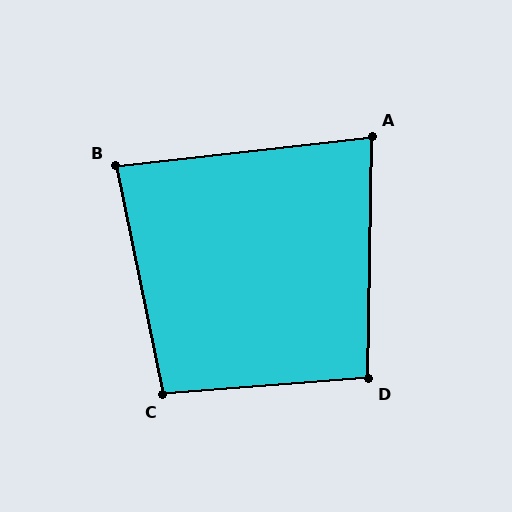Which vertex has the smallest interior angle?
A, at approximately 83 degrees.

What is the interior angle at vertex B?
Approximately 85 degrees (acute).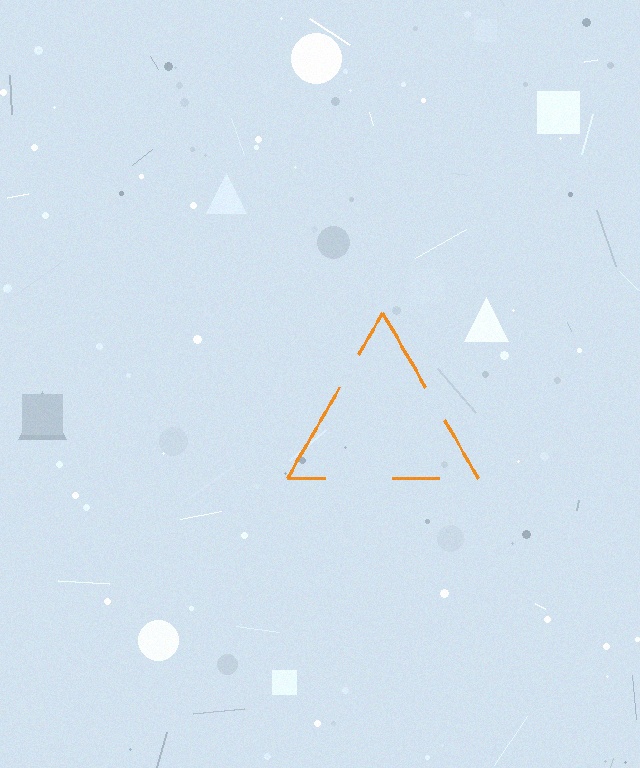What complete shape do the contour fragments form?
The contour fragments form a triangle.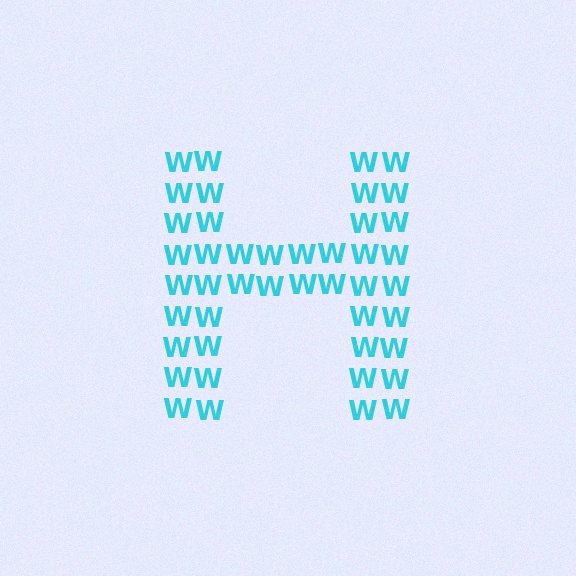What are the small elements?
The small elements are letter W's.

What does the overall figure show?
The overall figure shows the letter H.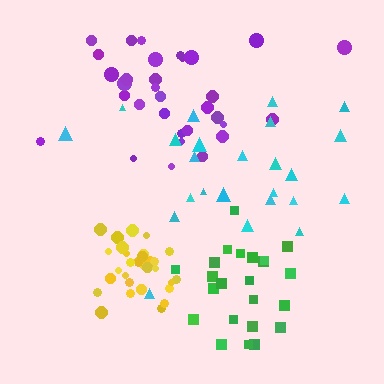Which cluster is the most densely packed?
Yellow.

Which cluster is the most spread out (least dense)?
Cyan.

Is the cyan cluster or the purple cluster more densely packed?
Purple.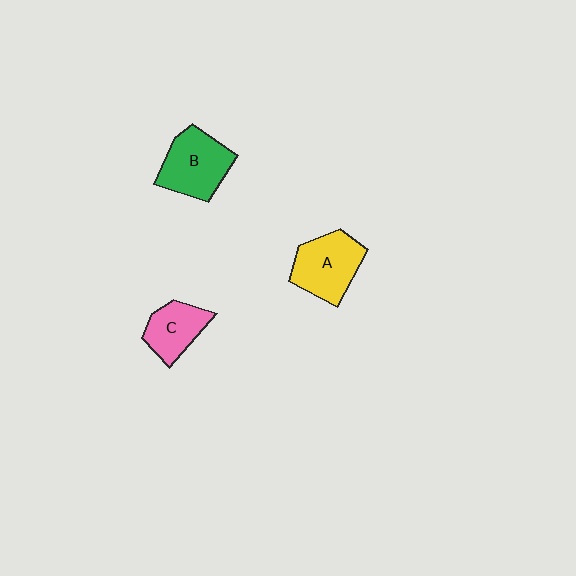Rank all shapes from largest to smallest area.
From largest to smallest: B (green), A (yellow), C (pink).